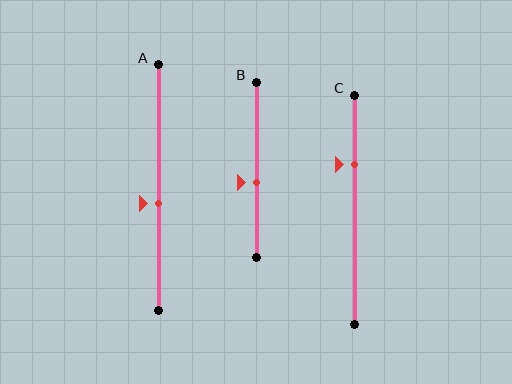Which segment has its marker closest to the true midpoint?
Segment A has its marker closest to the true midpoint.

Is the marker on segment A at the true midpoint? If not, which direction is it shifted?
No, the marker on segment A is shifted downward by about 6% of the segment length.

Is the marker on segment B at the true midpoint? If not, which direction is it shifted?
No, the marker on segment B is shifted downward by about 7% of the segment length.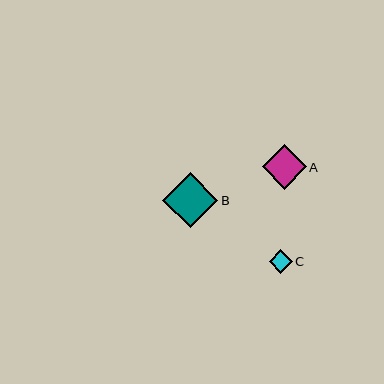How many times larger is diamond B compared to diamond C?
Diamond B is approximately 2.4 times the size of diamond C.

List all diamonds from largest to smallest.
From largest to smallest: B, A, C.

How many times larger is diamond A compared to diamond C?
Diamond A is approximately 1.9 times the size of diamond C.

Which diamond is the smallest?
Diamond C is the smallest with a size of approximately 23 pixels.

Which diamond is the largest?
Diamond B is the largest with a size of approximately 55 pixels.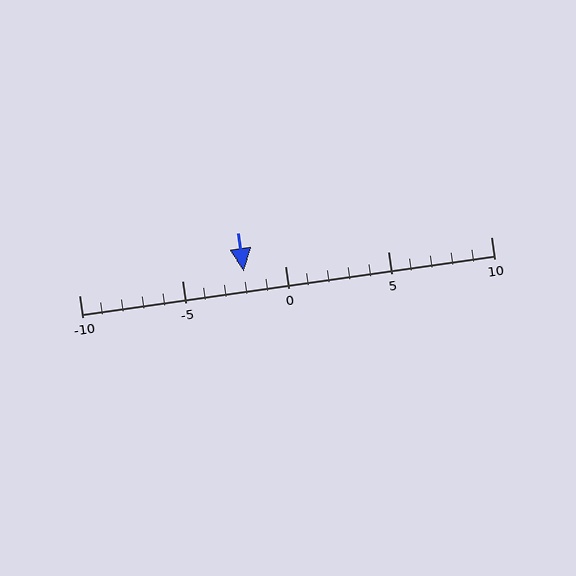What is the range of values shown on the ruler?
The ruler shows values from -10 to 10.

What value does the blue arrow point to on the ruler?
The blue arrow points to approximately -2.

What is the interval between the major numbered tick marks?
The major tick marks are spaced 5 units apart.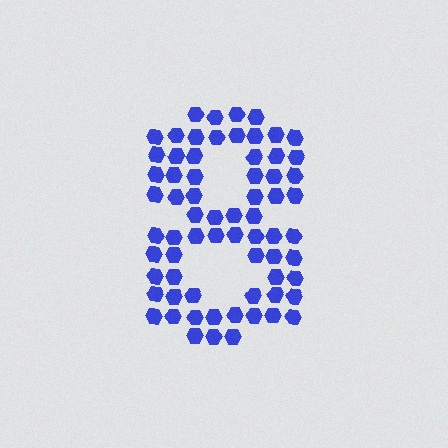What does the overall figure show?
The overall figure shows the digit 8.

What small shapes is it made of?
It is made of small hexagons.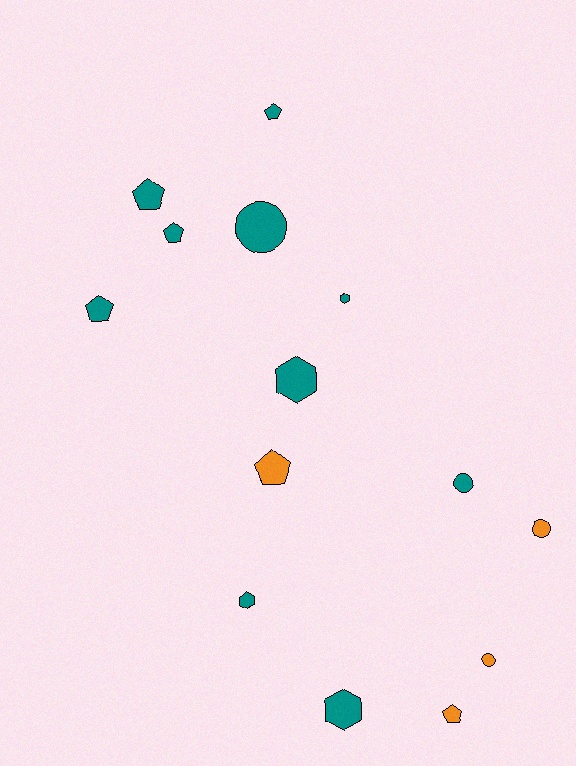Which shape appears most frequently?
Pentagon, with 6 objects.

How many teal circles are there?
There are 2 teal circles.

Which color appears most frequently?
Teal, with 10 objects.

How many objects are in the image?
There are 14 objects.